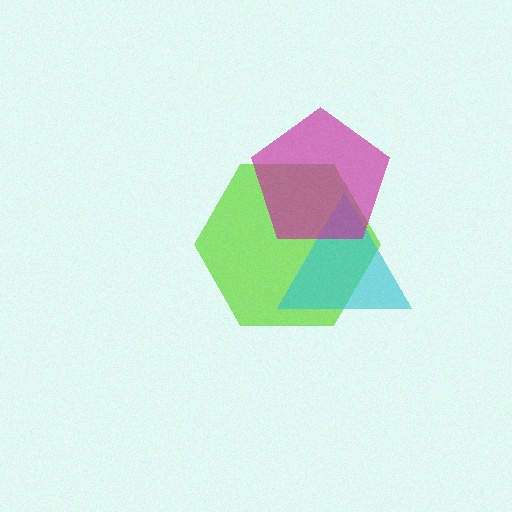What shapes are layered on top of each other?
The layered shapes are: a lime hexagon, a cyan triangle, a magenta pentagon.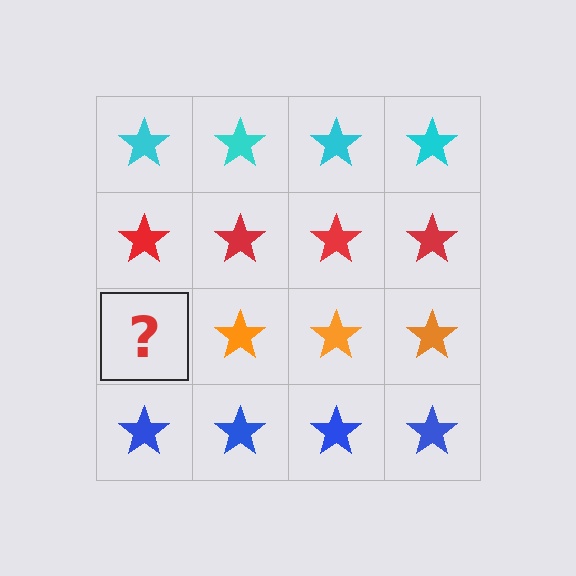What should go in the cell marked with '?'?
The missing cell should contain an orange star.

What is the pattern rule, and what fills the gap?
The rule is that each row has a consistent color. The gap should be filled with an orange star.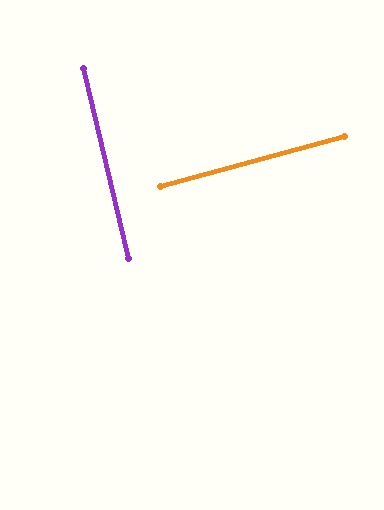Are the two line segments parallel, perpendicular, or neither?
Perpendicular — they meet at approximately 88°.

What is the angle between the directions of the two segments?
Approximately 88 degrees.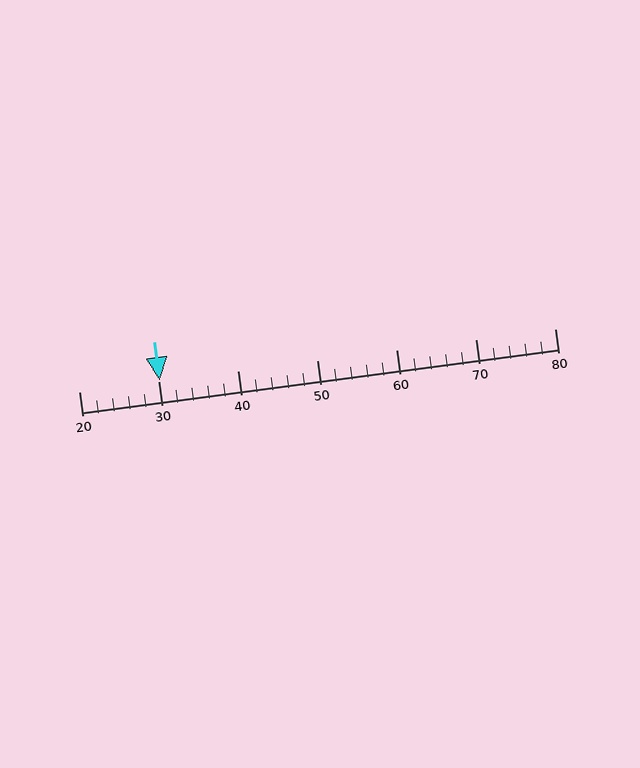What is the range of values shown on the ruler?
The ruler shows values from 20 to 80.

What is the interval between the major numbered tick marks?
The major tick marks are spaced 10 units apart.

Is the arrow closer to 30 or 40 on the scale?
The arrow is closer to 30.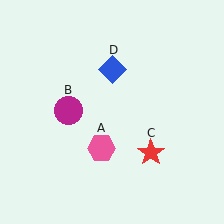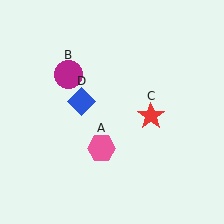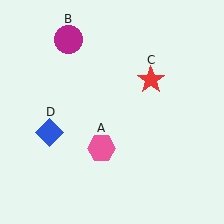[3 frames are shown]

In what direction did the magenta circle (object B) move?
The magenta circle (object B) moved up.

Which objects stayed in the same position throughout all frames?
Pink hexagon (object A) remained stationary.